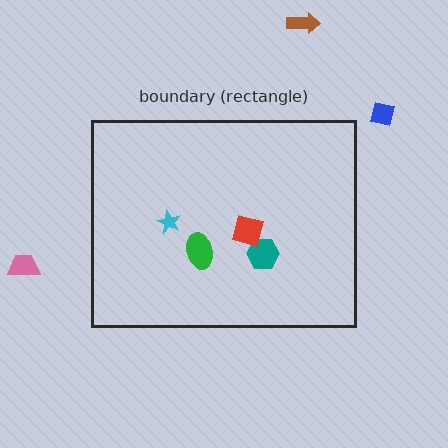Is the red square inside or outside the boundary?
Inside.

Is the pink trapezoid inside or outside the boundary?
Outside.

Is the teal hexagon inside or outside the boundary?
Inside.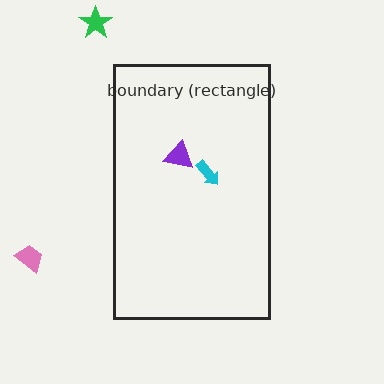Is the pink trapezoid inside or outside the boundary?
Outside.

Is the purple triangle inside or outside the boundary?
Inside.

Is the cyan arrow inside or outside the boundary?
Inside.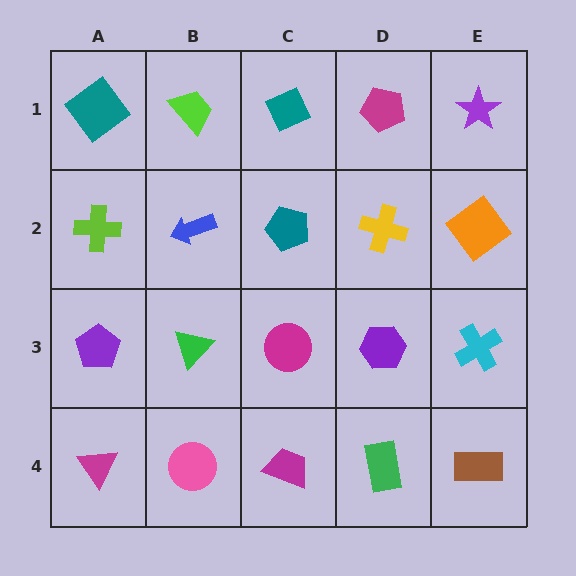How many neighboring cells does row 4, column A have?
2.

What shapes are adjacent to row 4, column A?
A purple pentagon (row 3, column A), a pink circle (row 4, column B).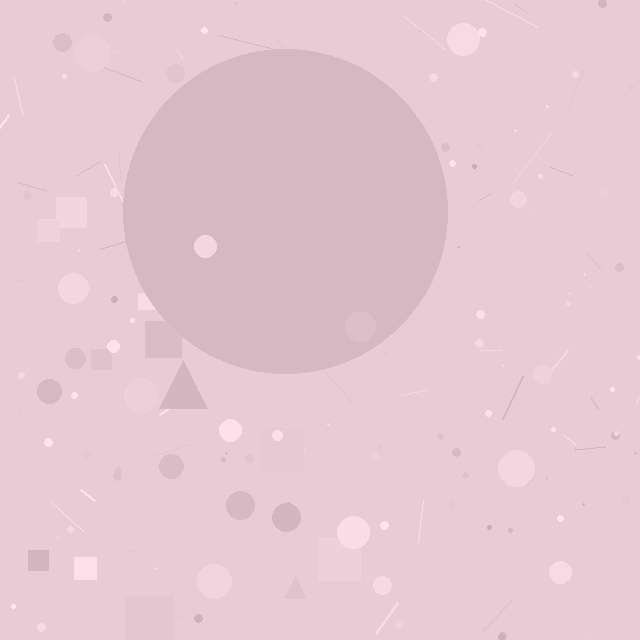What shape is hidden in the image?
A circle is hidden in the image.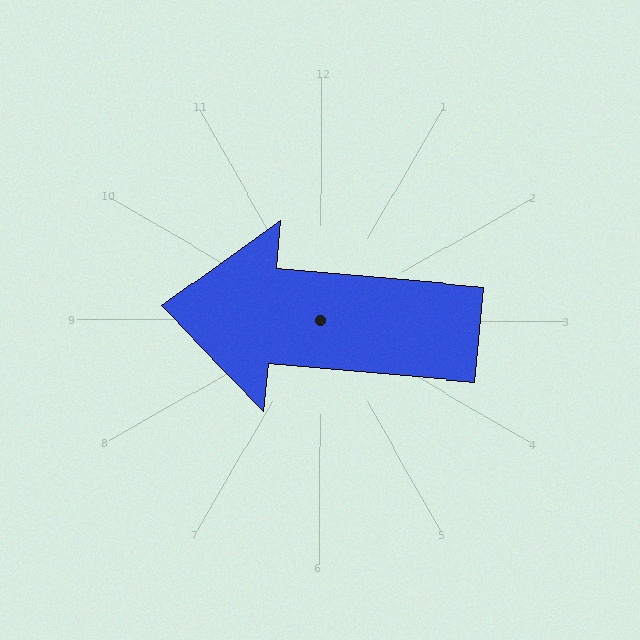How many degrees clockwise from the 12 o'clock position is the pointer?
Approximately 275 degrees.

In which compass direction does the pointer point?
West.